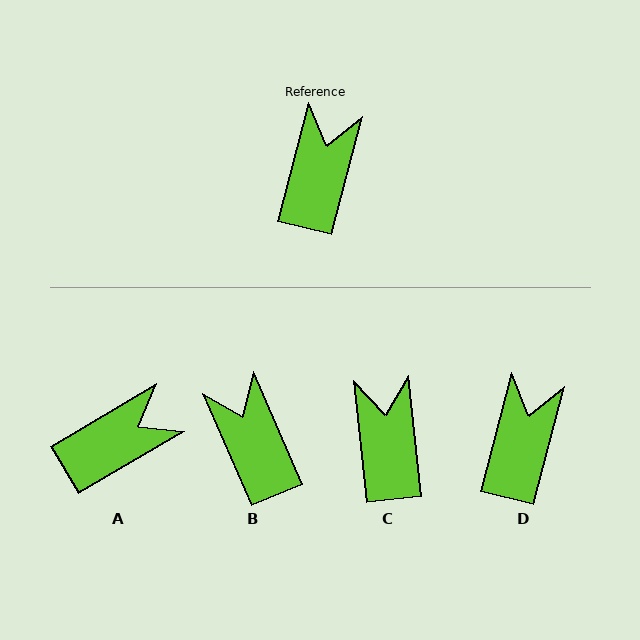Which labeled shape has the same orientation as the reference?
D.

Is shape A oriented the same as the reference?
No, it is off by about 45 degrees.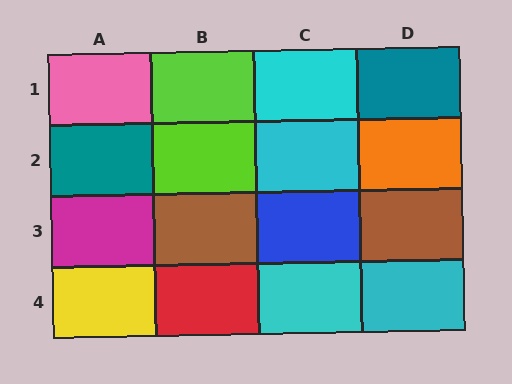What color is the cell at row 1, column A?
Pink.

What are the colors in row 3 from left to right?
Magenta, brown, blue, brown.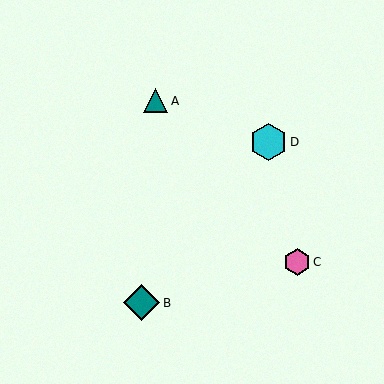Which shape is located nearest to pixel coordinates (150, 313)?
The teal diamond (labeled B) at (142, 303) is nearest to that location.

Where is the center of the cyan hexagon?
The center of the cyan hexagon is at (268, 142).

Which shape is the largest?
The cyan hexagon (labeled D) is the largest.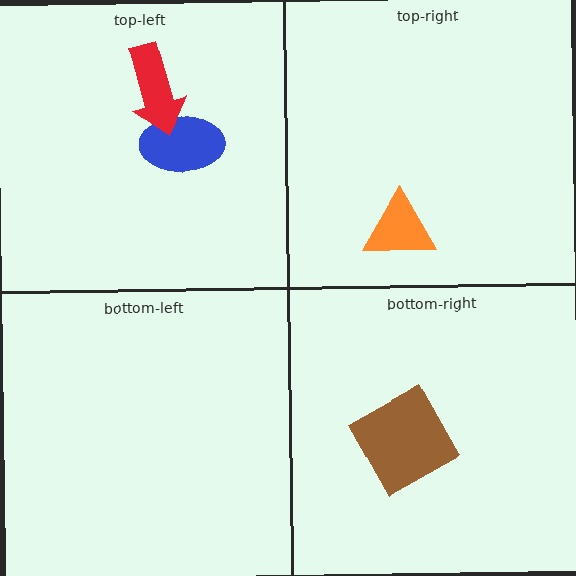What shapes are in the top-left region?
The blue ellipse, the red arrow.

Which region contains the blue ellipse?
The top-left region.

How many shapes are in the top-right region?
1.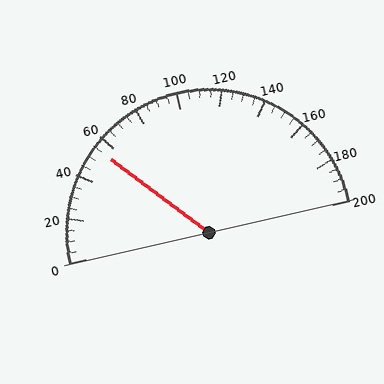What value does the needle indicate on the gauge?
The needle indicates approximately 55.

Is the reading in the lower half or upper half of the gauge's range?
The reading is in the lower half of the range (0 to 200).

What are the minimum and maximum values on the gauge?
The gauge ranges from 0 to 200.